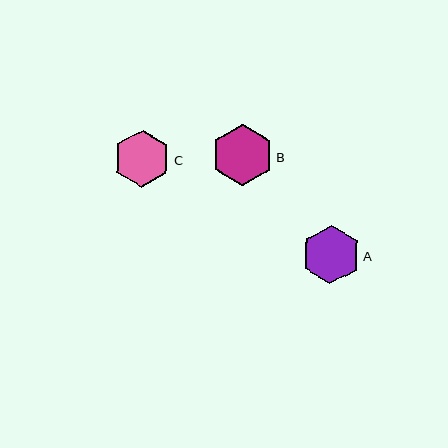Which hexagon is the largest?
Hexagon B is the largest with a size of approximately 61 pixels.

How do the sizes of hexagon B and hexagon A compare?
Hexagon B and hexagon A are approximately the same size.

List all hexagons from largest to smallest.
From largest to smallest: B, A, C.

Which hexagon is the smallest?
Hexagon C is the smallest with a size of approximately 57 pixels.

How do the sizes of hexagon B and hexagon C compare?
Hexagon B and hexagon C are approximately the same size.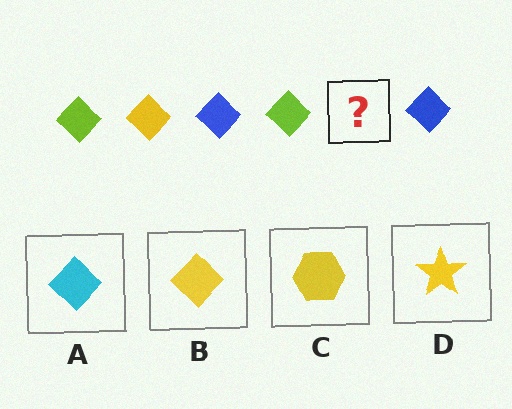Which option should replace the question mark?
Option B.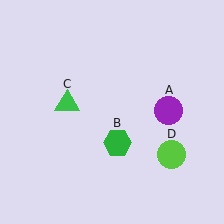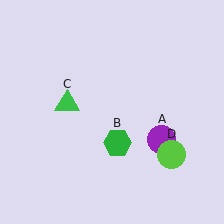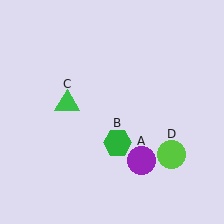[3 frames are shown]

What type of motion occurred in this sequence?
The purple circle (object A) rotated clockwise around the center of the scene.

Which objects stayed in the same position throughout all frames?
Green hexagon (object B) and green triangle (object C) and lime circle (object D) remained stationary.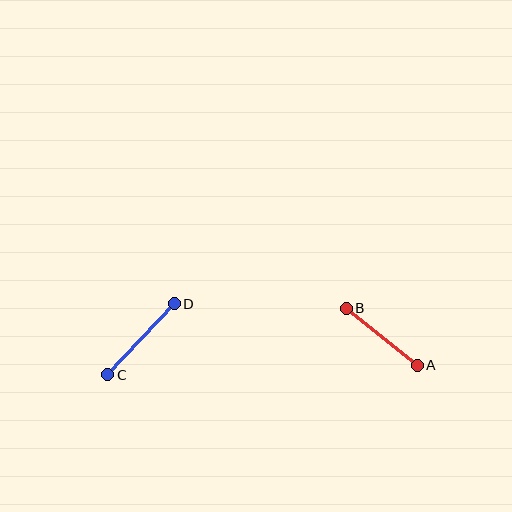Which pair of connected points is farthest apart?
Points C and D are farthest apart.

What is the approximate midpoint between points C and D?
The midpoint is at approximately (141, 339) pixels.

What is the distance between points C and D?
The distance is approximately 97 pixels.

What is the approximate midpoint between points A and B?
The midpoint is at approximately (382, 337) pixels.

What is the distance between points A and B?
The distance is approximately 91 pixels.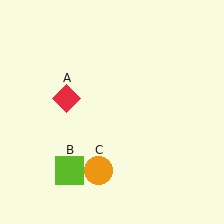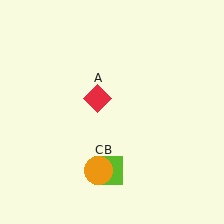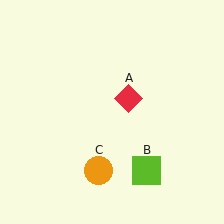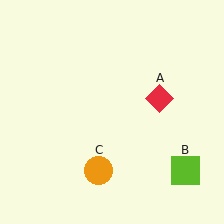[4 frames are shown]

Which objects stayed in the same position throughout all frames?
Orange circle (object C) remained stationary.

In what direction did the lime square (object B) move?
The lime square (object B) moved right.